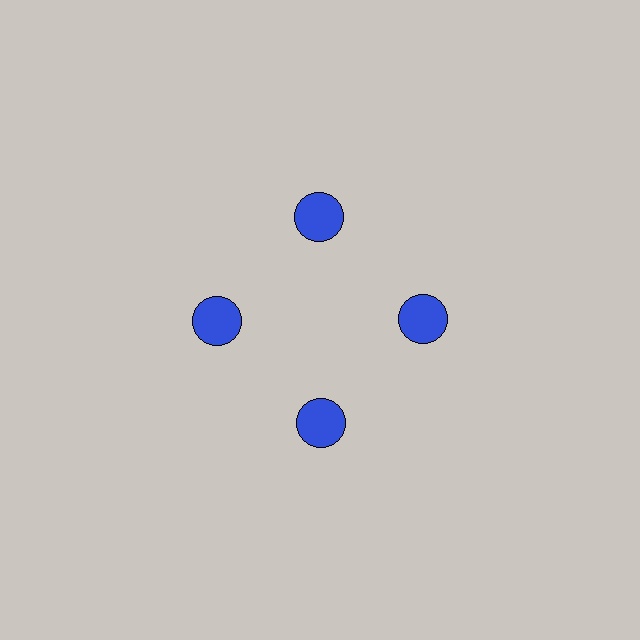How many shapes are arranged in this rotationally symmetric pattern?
There are 4 shapes, arranged in 4 groups of 1.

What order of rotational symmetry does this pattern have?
This pattern has 4-fold rotational symmetry.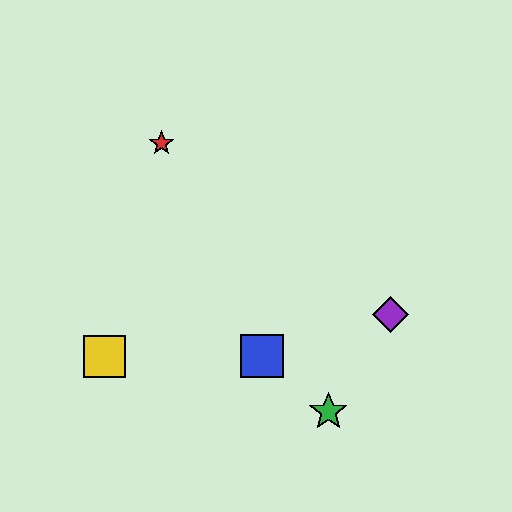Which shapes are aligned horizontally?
The blue square, the yellow square are aligned horizontally.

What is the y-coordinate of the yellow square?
The yellow square is at y≈356.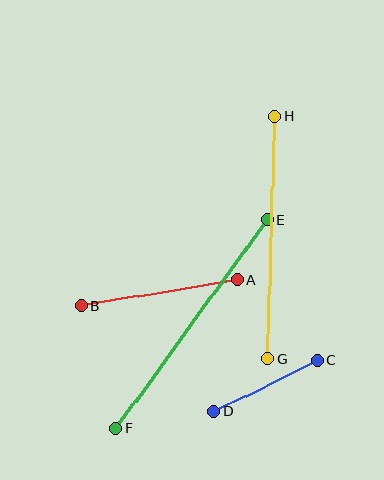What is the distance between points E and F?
The distance is approximately 258 pixels.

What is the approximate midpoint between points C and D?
The midpoint is at approximately (266, 386) pixels.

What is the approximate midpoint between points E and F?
The midpoint is at approximately (192, 324) pixels.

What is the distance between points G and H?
The distance is approximately 243 pixels.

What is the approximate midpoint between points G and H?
The midpoint is at approximately (271, 237) pixels.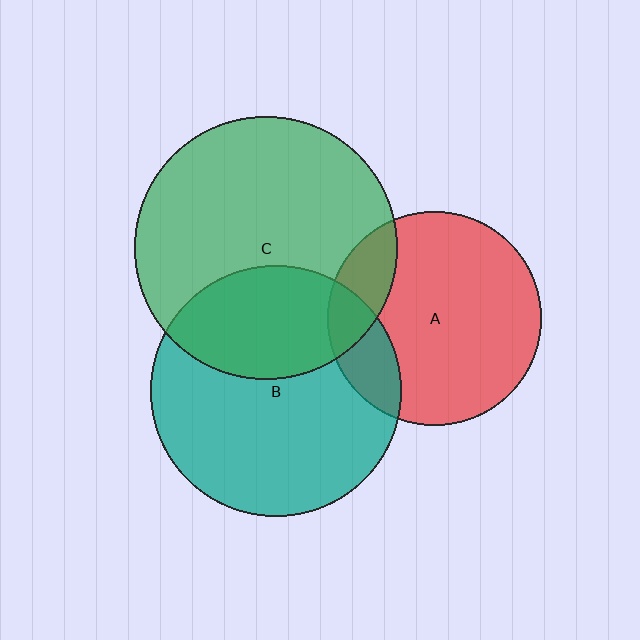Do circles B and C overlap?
Yes.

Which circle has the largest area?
Circle C (green).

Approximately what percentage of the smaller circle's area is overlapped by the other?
Approximately 35%.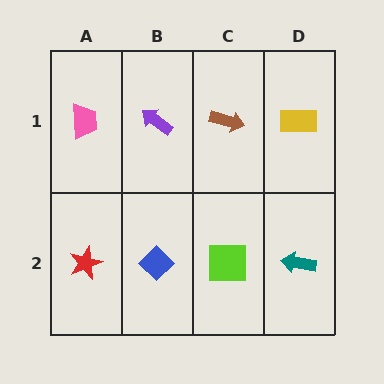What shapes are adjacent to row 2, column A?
A pink trapezoid (row 1, column A), a blue diamond (row 2, column B).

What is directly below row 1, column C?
A lime square.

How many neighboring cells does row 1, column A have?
2.